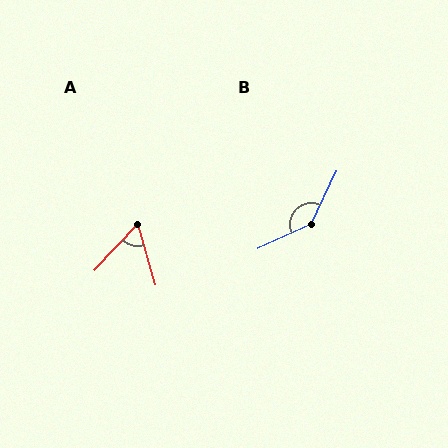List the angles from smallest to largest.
A (59°), B (140°).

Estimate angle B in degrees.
Approximately 140 degrees.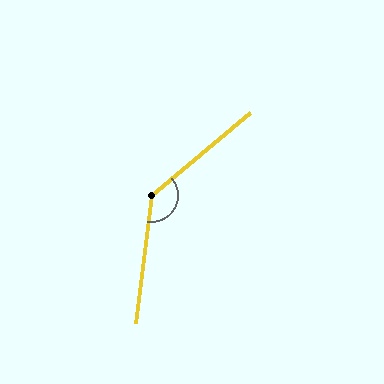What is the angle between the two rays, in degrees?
Approximately 137 degrees.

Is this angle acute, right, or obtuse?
It is obtuse.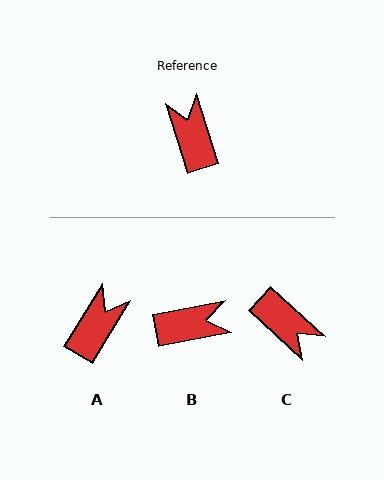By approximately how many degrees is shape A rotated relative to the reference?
Approximately 49 degrees clockwise.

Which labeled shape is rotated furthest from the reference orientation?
C, about 150 degrees away.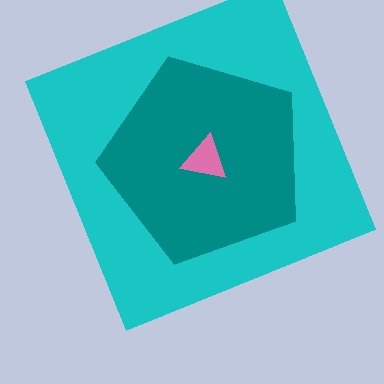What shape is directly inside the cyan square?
The teal pentagon.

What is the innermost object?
The pink triangle.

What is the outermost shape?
The cyan square.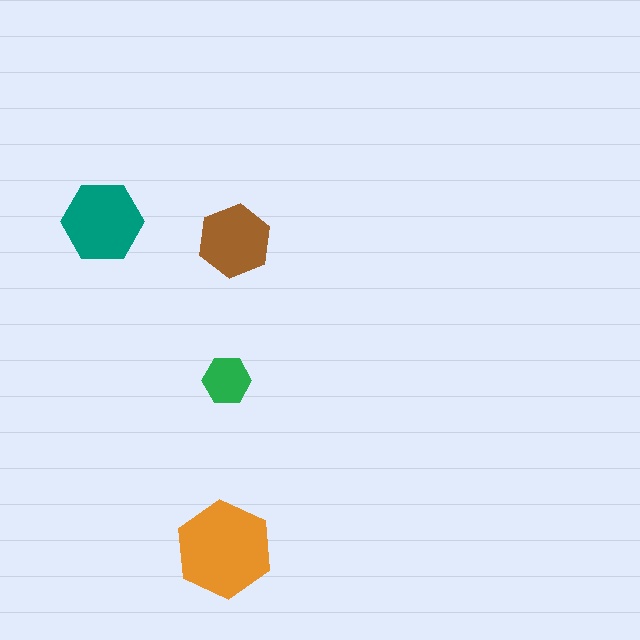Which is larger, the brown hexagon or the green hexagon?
The brown one.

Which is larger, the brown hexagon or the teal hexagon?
The teal one.